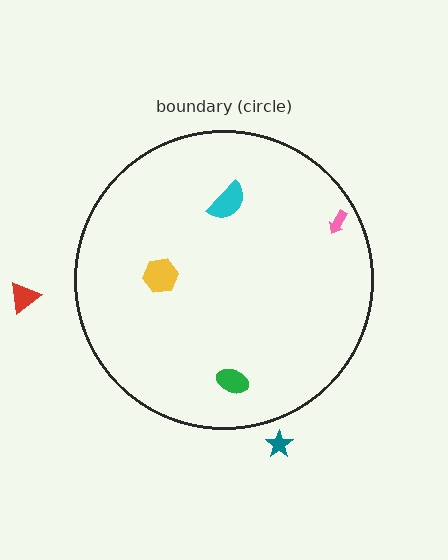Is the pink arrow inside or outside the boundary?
Inside.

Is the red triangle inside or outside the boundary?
Outside.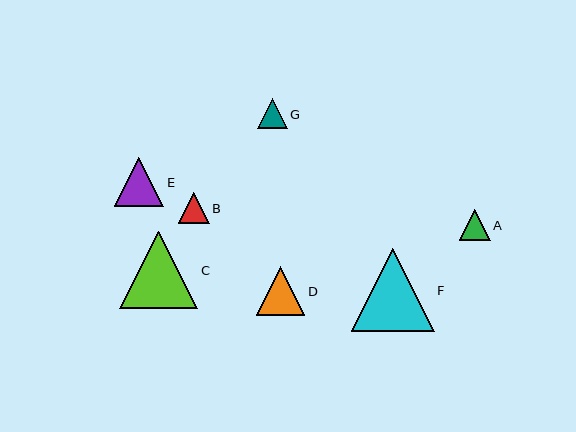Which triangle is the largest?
Triangle F is the largest with a size of approximately 83 pixels.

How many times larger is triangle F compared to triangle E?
Triangle F is approximately 1.7 times the size of triangle E.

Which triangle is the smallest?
Triangle G is the smallest with a size of approximately 30 pixels.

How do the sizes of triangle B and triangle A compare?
Triangle B and triangle A are approximately the same size.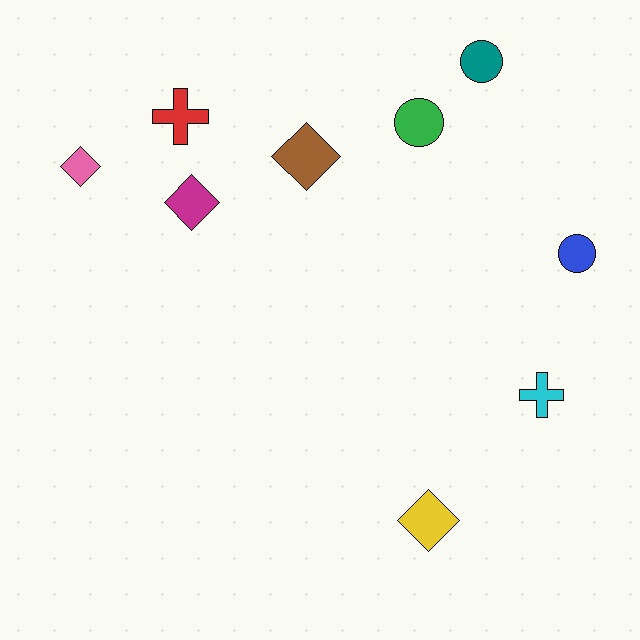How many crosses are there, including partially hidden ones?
There are 2 crosses.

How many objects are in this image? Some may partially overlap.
There are 9 objects.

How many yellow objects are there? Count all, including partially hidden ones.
There is 1 yellow object.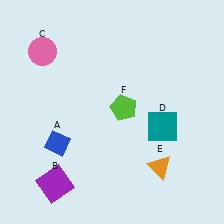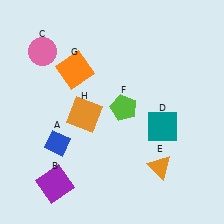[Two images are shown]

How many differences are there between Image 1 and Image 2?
There are 2 differences between the two images.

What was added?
An orange square (G), an orange square (H) were added in Image 2.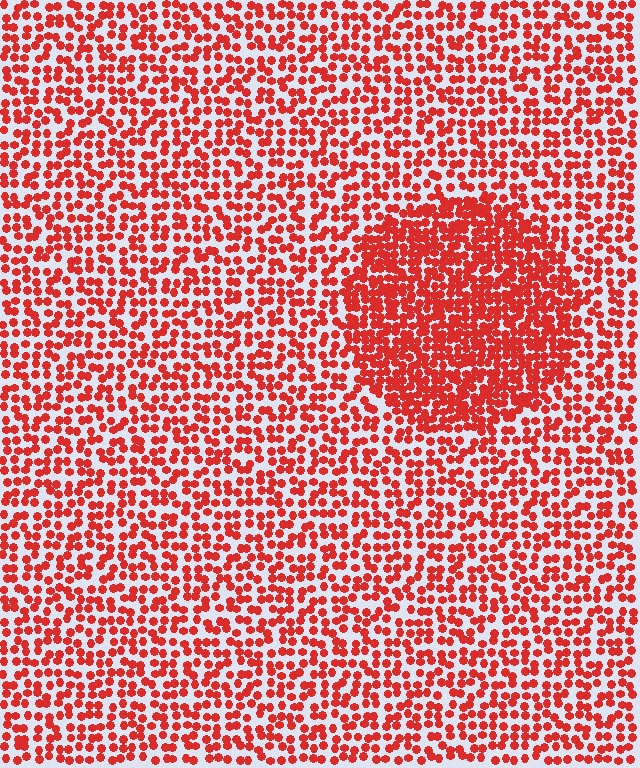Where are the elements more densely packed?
The elements are more densely packed inside the circle boundary.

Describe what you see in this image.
The image contains small red elements arranged at two different densities. A circle-shaped region is visible where the elements are more densely packed than the surrounding area.